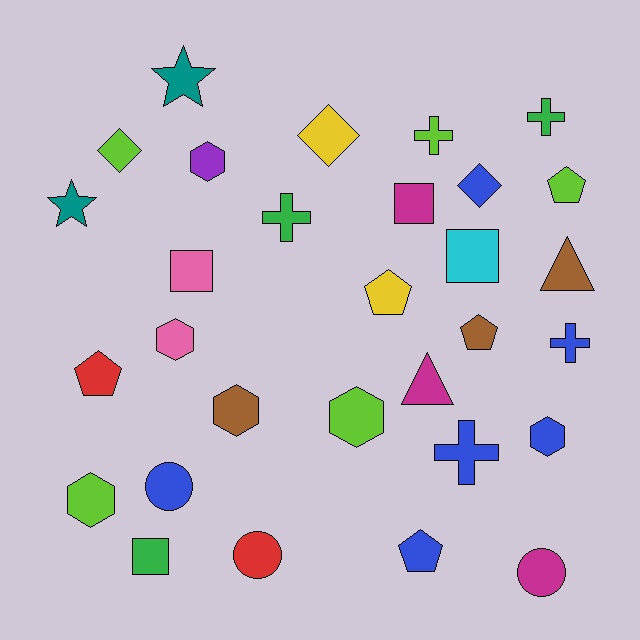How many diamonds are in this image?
There are 3 diamonds.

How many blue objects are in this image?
There are 6 blue objects.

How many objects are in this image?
There are 30 objects.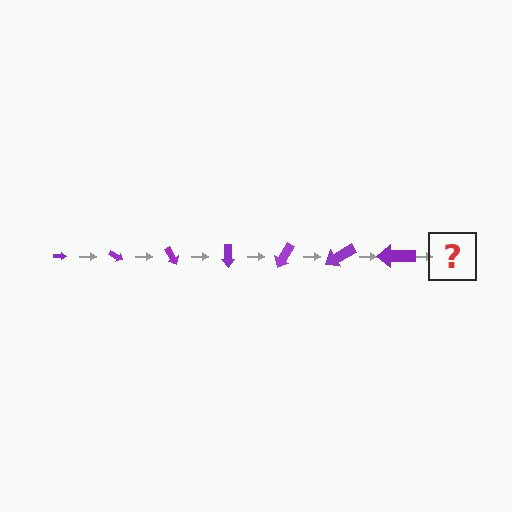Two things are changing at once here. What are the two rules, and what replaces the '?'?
The two rules are that the arrow grows larger each step and it rotates 30 degrees each step. The '?' should be an arrow, larger than the previous one and rotated 210 degrees from the start.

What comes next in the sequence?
The next element should be an arrow, larger than the previous one and rotated 210 degrees from the start.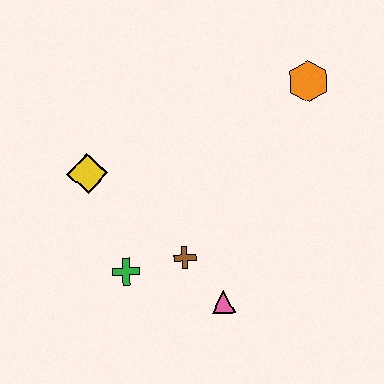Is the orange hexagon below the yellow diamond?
No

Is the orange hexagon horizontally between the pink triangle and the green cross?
No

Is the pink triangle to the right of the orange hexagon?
No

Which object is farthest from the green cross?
The orange hexagon is farthest from the green cross.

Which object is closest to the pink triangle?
The brown cross is closest to the pink triangle.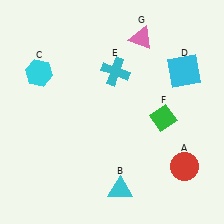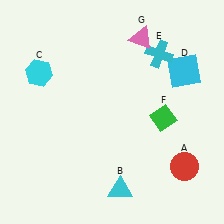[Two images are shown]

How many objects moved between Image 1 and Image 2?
1 object moved between the two images.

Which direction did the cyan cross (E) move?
The cyan cross (E) moved right.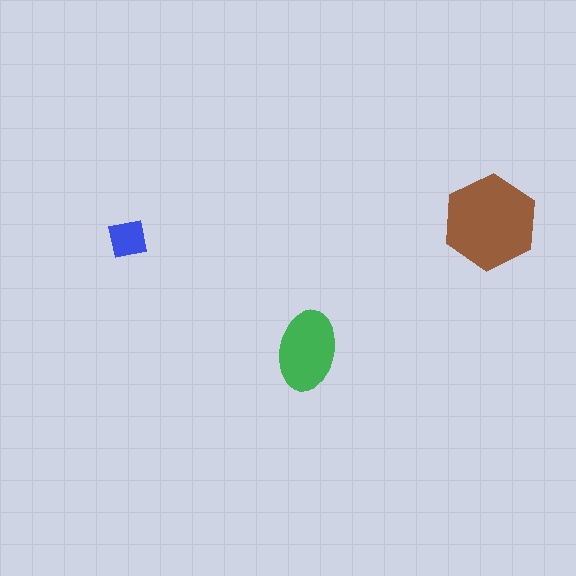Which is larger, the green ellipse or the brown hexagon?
The brown hexagon.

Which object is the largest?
The brown hexagon.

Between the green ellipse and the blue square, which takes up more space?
The green ellipse.